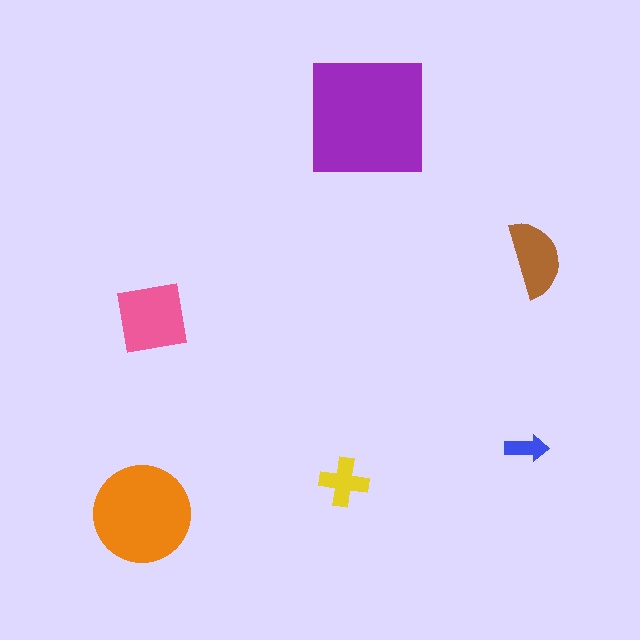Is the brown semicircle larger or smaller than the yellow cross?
Larger.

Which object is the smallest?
The blue arrow.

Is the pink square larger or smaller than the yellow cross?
Larger.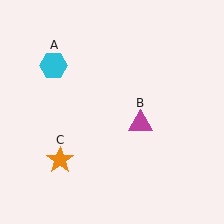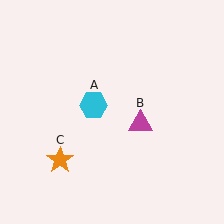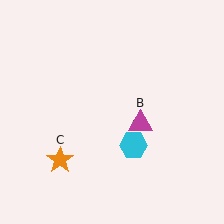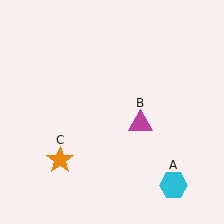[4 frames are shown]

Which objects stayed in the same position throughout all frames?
Magenta triangle (object B) and orange star (object C) remained stationary.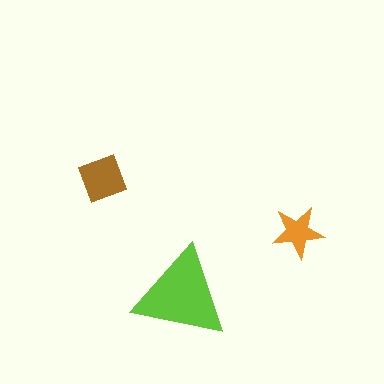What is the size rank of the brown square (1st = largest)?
2nd.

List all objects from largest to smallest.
The lime triangle, the brown square, the orange star.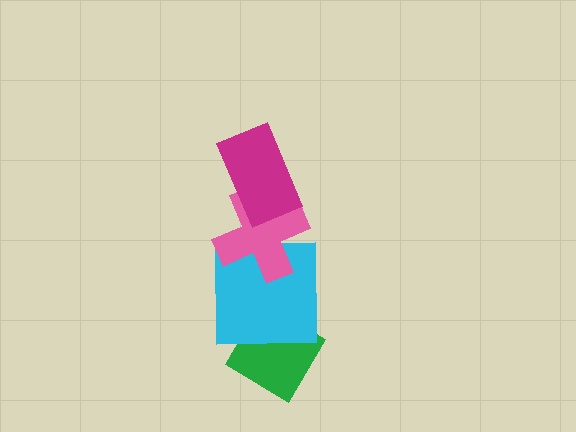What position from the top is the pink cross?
The pink cross is 2nd from the top.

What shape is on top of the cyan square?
The pink cross is on top of the cyan square.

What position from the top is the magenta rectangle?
The magenta rectangle is 1st from the top.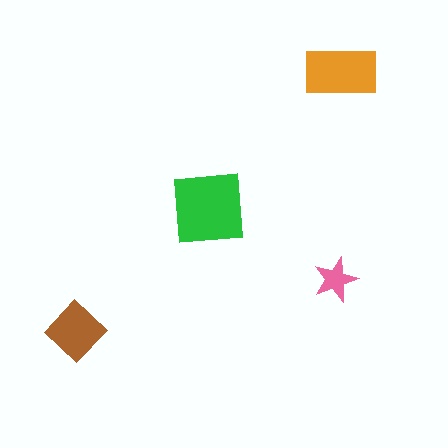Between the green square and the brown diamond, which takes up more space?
The green square.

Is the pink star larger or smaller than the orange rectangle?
Smaller.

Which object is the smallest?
The pink star.